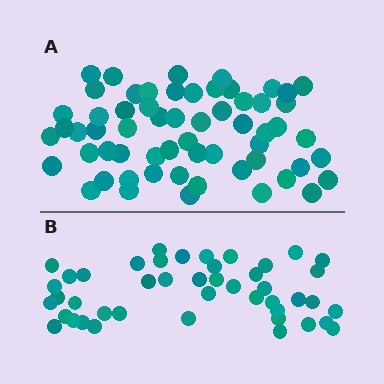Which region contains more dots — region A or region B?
Region A (the top region) has more dots.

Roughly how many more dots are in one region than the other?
Region A has approximately 15 more dots than region B.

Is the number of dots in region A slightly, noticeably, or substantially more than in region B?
Region A has noticeably more, but not dramatically so. The ratio is roughly 1.3 to 1.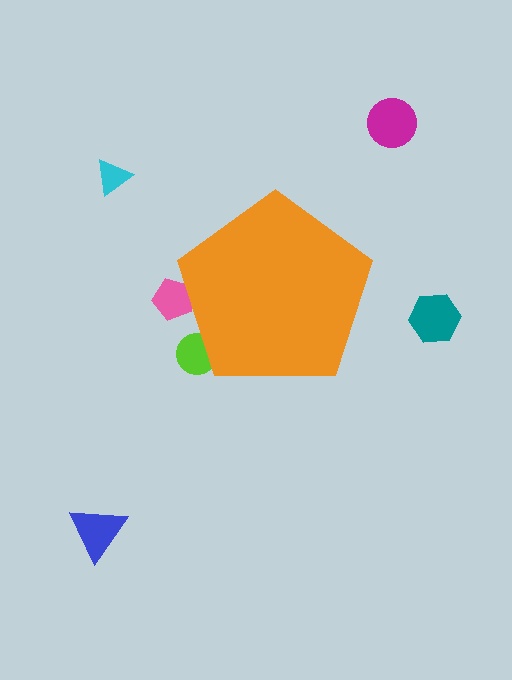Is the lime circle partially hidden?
Yes, the lime circle is partially hidden behind the orange pentagon.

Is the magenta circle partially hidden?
No, the magenta circle is fully visible.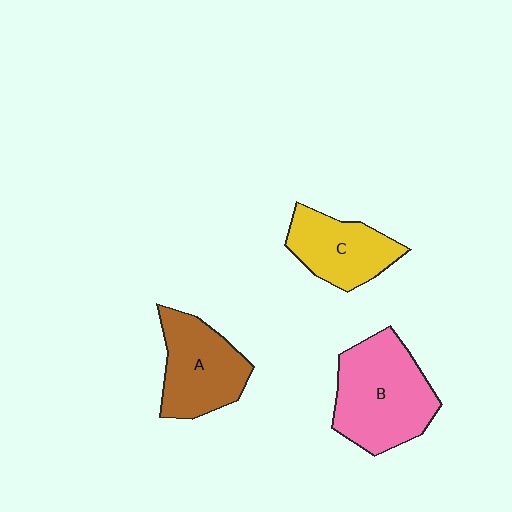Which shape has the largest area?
Shape B (pink).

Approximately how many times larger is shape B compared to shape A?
Approximately 1.3 times.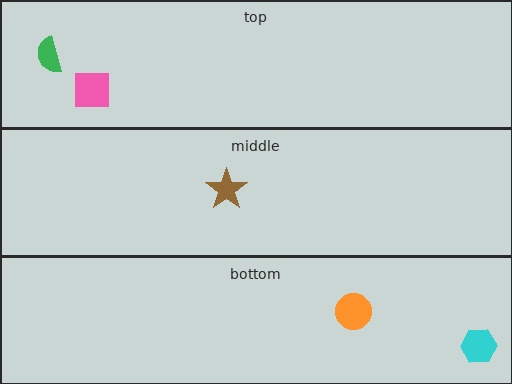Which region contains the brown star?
The middle region.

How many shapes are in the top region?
2.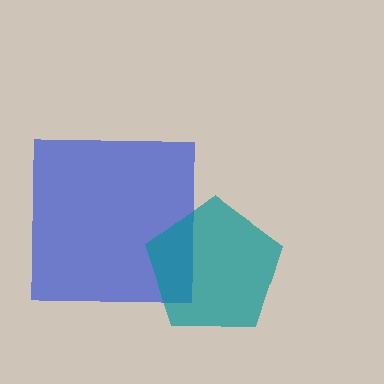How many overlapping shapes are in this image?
There are 2 overlapping shapes in the image.